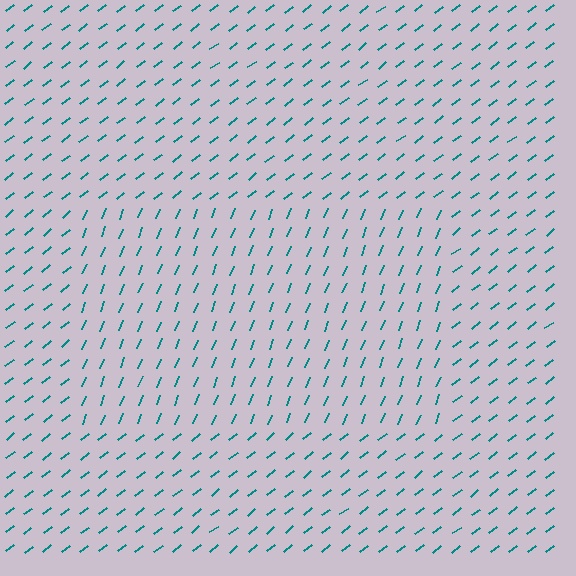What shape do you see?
I see a rectangle.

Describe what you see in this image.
The image is filled with small teal line segments. A rectangle region in the image has lines oriented differently from the surrounding lines, creating a visible texture boundary.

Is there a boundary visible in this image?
Yes, there is a texture boundary formed by a change in line orientation.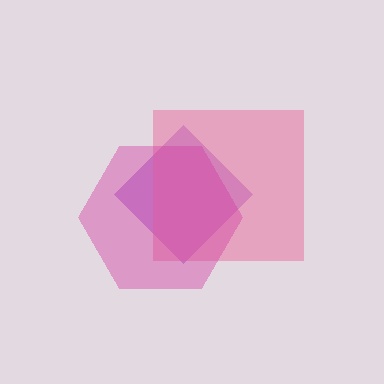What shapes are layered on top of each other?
The layered shapes are: a purple diamond, a pink square, a magenta hexagon.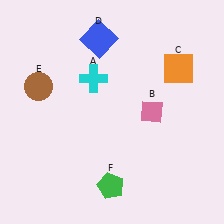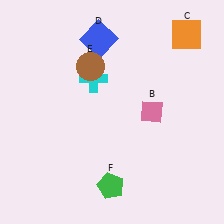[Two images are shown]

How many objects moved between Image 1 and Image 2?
2 objects moved between the two images.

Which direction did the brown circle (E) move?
The brown circle (E) moved right.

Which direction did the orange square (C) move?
The orange square (C) moved up.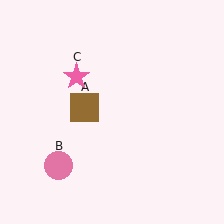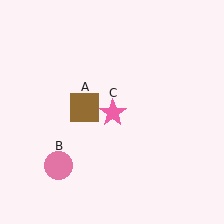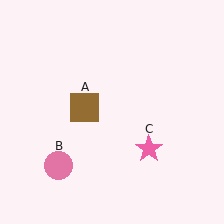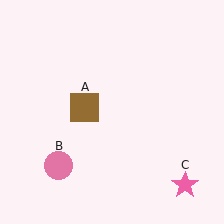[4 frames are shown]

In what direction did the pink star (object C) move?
The pink star (object C) moved down and to the right.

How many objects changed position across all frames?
1 object changed position: pink star (object C).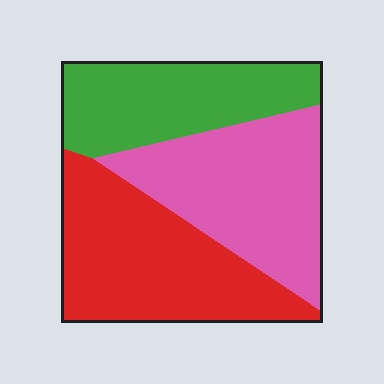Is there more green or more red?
Red.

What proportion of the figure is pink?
Pink takes up between a third and a half of the figure.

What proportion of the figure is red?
Red takes up between a third and a half of the figure.